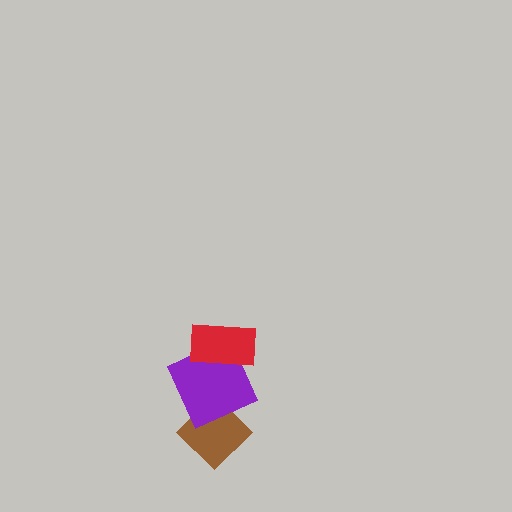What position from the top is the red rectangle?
The red rectangle is 1st from the top.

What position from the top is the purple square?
The purple square is 2nd from the top.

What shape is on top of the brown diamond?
The purple square is on top of the brown diamond.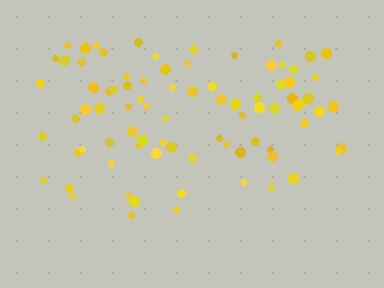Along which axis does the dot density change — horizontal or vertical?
Vertical.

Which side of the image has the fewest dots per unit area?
The bottom.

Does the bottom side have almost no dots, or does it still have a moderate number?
Still a moderate number, just noticeably fewer than the top.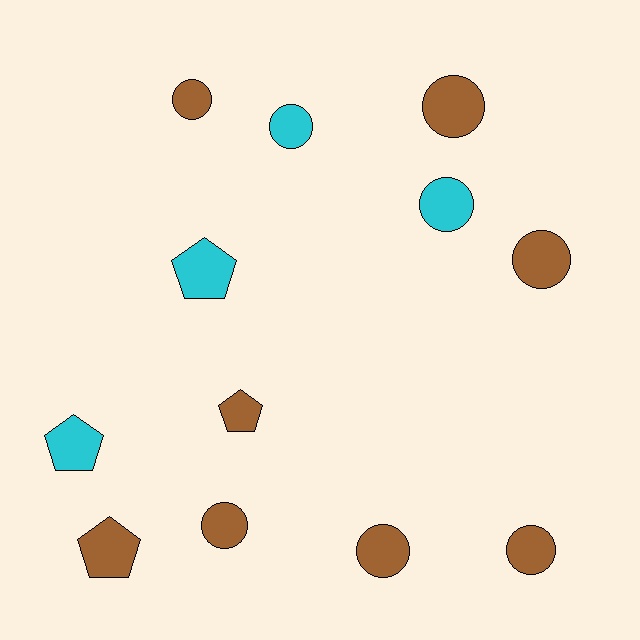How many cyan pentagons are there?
There are 2 cyan pentagons.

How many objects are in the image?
There are 12 objects.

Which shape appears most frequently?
Circle, with 8 objects.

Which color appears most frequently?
Brown, with 8 objects.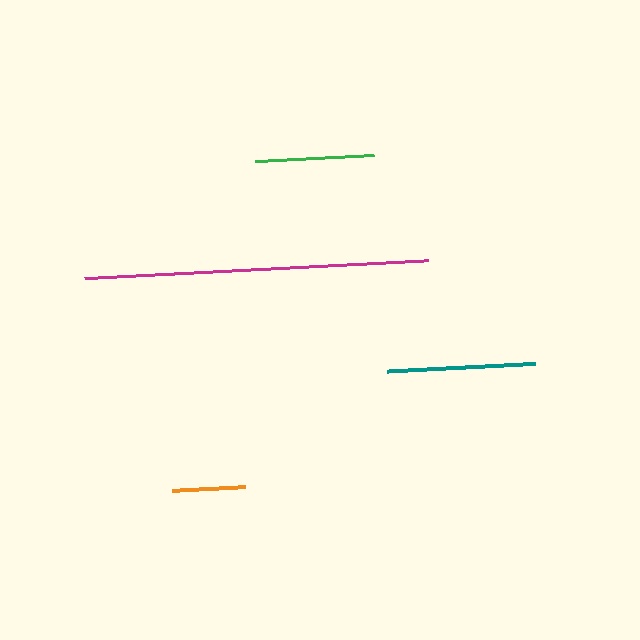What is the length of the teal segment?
The teal segment is approximately 148 pixels long.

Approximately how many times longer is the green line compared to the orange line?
The green line is approximately 1.6 times the length of the orange line.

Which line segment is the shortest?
The orange line is the shortest at approximately 73 pixels.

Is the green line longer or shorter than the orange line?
The green line is longer than the orange line.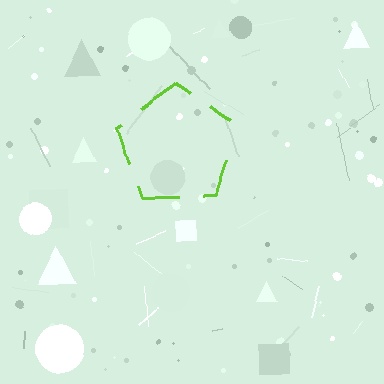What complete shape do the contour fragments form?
The contour fragments form a pentagon.